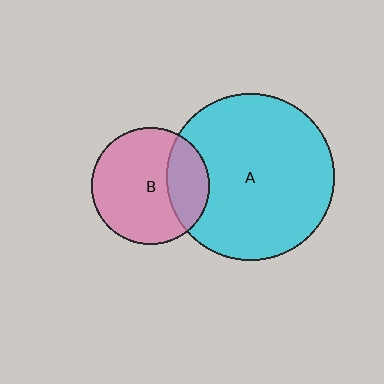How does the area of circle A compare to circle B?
Approximately 2.0 times.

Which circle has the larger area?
Circle A (cyan).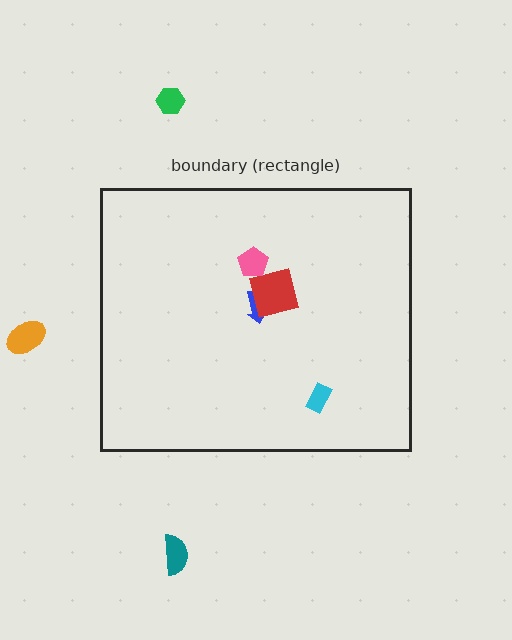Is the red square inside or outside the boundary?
Inside.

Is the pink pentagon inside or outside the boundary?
Inside.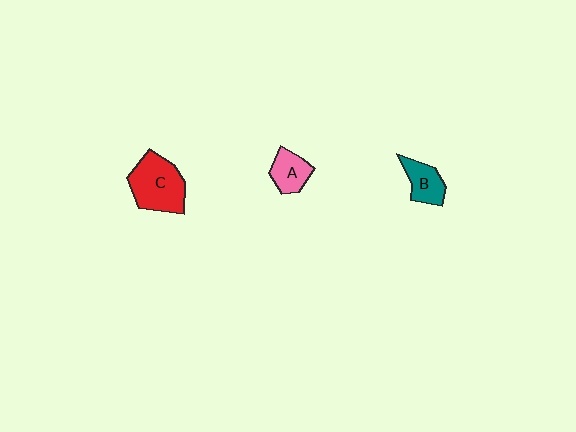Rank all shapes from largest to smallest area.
From largest to smallest: C (red), B (teal), A (pink).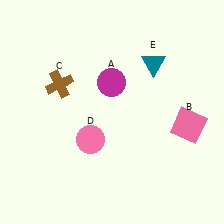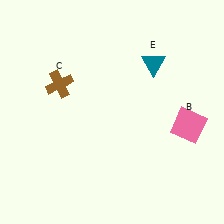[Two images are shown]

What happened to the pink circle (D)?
The pink circle (D) was removed in Image 2. It was in the bottom-left area of Image 1.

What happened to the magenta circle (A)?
The magenta circle (A) was removed in Image 2. It was in the top-left area of Image 1.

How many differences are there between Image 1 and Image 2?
There are 2 differences between the two images.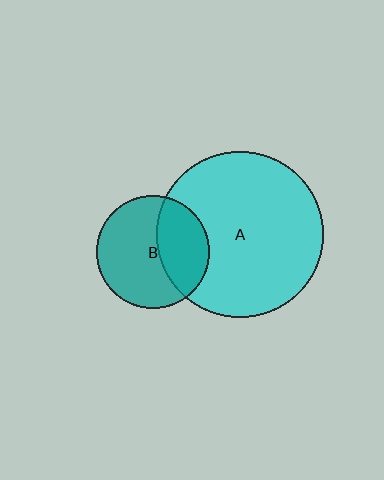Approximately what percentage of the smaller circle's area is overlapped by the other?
Approximately 35%.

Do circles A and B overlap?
Yes.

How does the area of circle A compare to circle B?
Approximately 2.2 times.